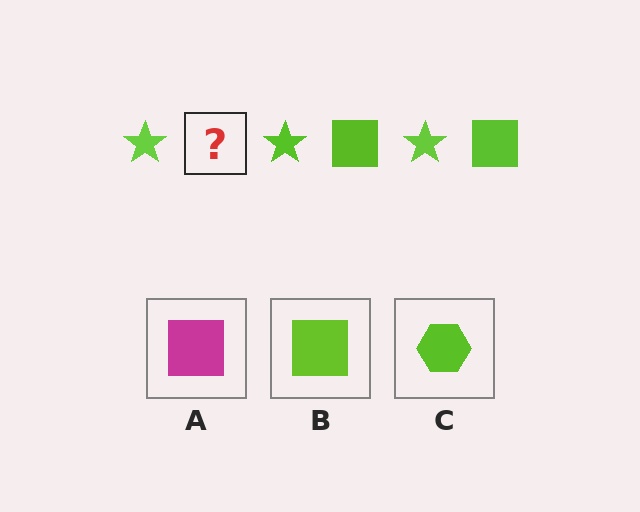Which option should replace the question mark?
Option B.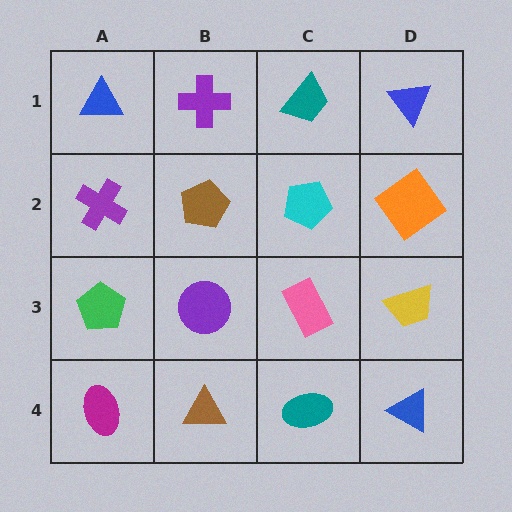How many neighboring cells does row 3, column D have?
3.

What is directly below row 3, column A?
A magenta ellipse.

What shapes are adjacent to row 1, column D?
An orange diamond (row 2, column D), a teal trapezoid (row 1, column C).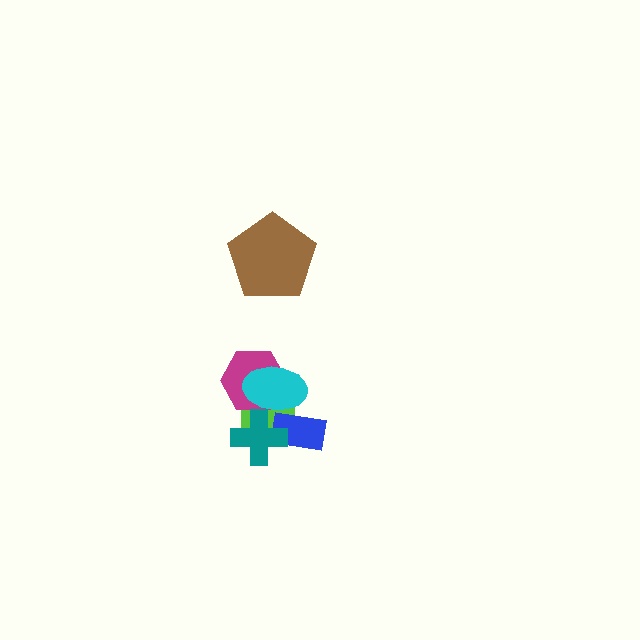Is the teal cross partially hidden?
Yes, it is partially covered by another shape.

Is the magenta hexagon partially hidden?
Yes, it is partially covered by another shape.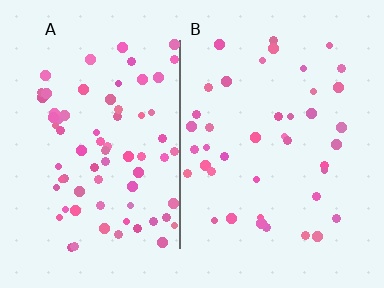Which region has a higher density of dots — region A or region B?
A (the left).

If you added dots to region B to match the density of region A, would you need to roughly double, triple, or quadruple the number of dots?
Approximately double.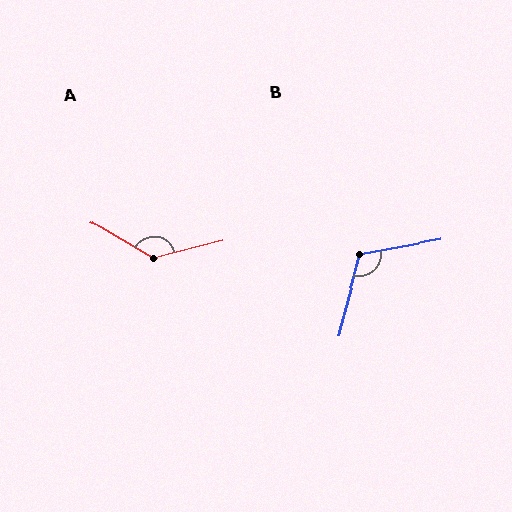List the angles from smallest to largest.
B (115°), A (136°).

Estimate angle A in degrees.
Approximately 136 degrees.